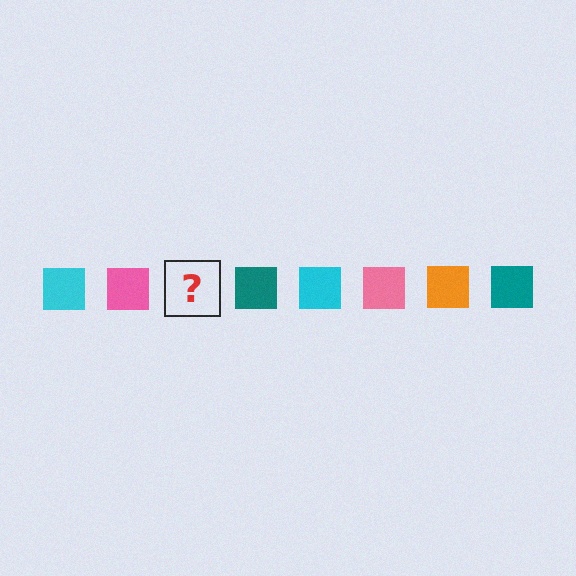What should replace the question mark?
The question mark should be replaced with an orange square.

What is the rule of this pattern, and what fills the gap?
The rule is that the pattern cycles through cyan, pink, orange, teal squares. The gap should be filled with an orange square.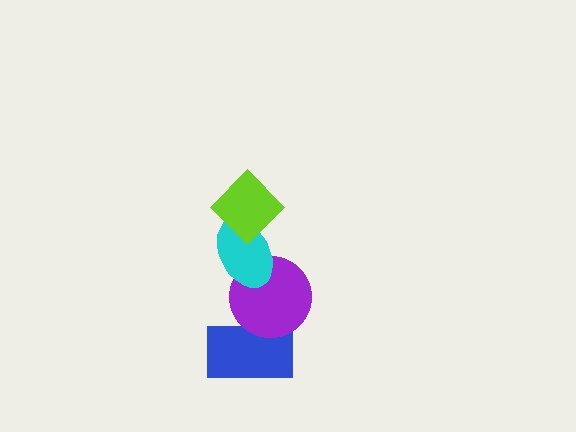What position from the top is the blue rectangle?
The blue rectangle is 4th from the top.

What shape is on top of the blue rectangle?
The purple circle is on top of the blue rectangle.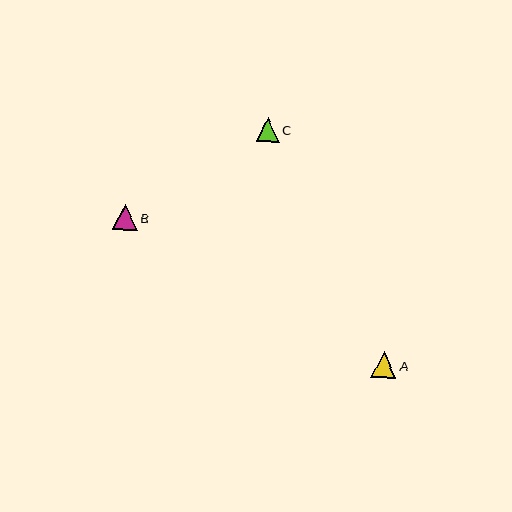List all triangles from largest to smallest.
From largest to smallest: A, B, C.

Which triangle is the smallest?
Triangle C is the smallest with a size of approximately 23 pixels.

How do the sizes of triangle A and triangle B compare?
Triangle A and triangle B are approximately the same size.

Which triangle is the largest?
Triangle A is the largest with a size of approximately 26 pixels.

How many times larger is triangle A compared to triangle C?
Triangle A is approximately 1.1 times the size of triangle C.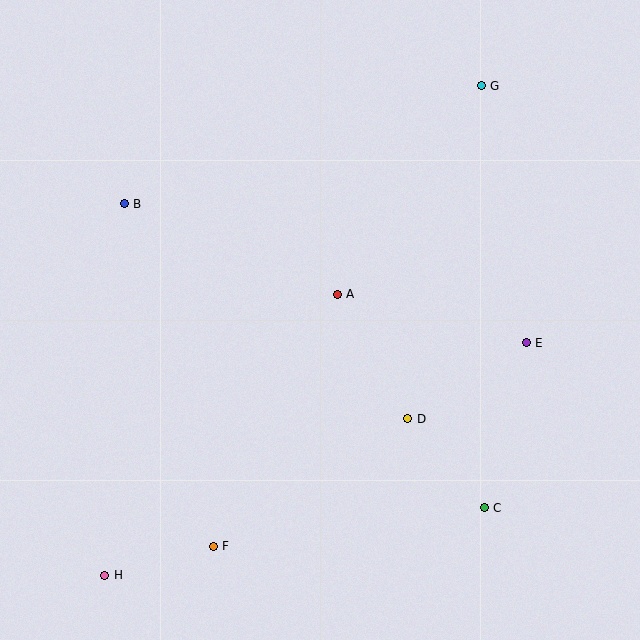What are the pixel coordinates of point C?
Point C is at (484, 508).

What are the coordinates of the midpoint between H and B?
The midpoint between H and B is at (114, 390).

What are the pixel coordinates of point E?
Point E is at (526, 343).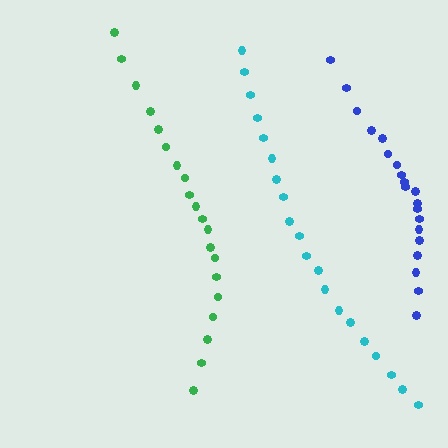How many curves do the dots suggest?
There are 3 distinct paths.